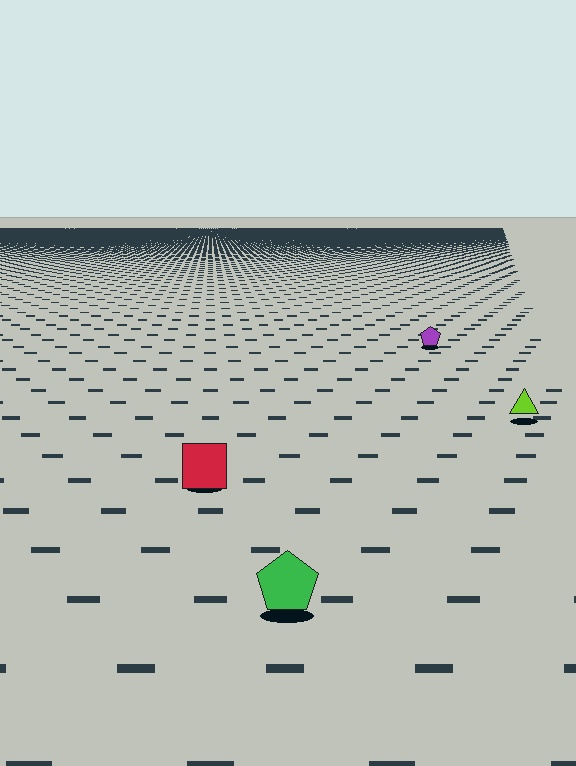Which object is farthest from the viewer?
The purple pentagon is farthest from the viewer. It appears smaller and the ground texture around it is denser.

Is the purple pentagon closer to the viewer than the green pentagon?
No. The green pentagon is closer — you can tell from the texture gradient: the ground texture is coarser near it.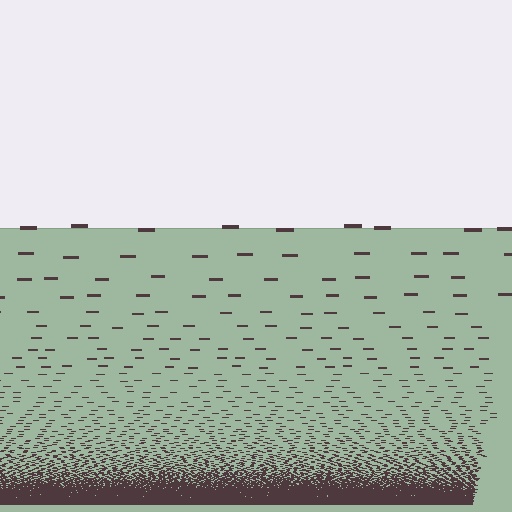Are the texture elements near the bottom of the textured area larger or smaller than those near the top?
Smaller. The gradient is inverted — elements near the bottom are smaller and denser.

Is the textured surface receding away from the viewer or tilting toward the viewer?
The surface appears to tilt toward the viewer. Texture elements get larger and sparser toward the top.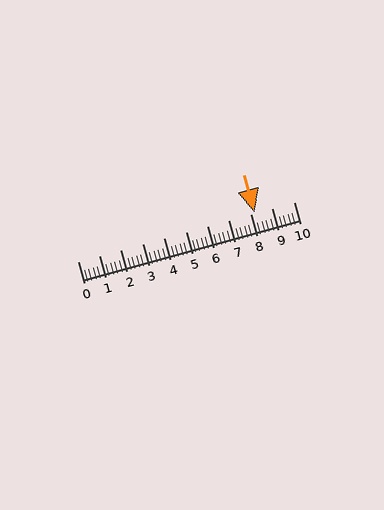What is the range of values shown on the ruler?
The ruler shows values from 0 to 10.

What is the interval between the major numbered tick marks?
The major tick marks are spaced 1 units apart.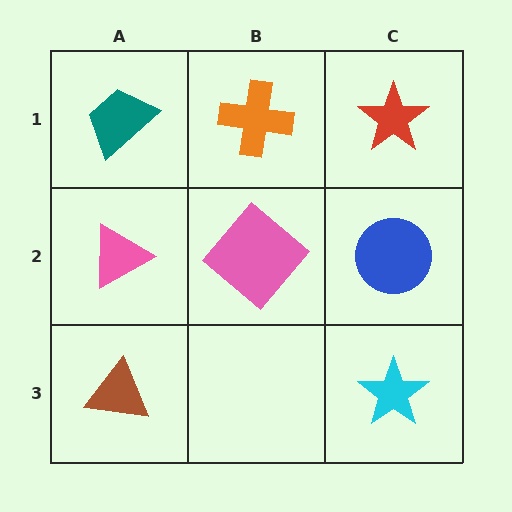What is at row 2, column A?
A pink triangle.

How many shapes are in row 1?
3 shapes.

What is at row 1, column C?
A red star.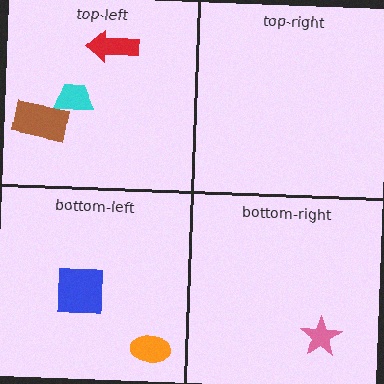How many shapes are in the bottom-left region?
2.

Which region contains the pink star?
The bottom-right region.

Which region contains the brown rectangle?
The top-left region.